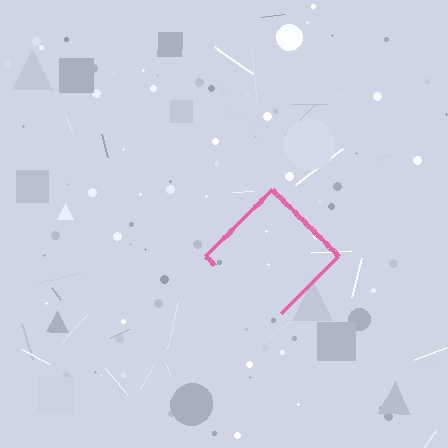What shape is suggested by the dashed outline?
The dashed outline suggests a diamond.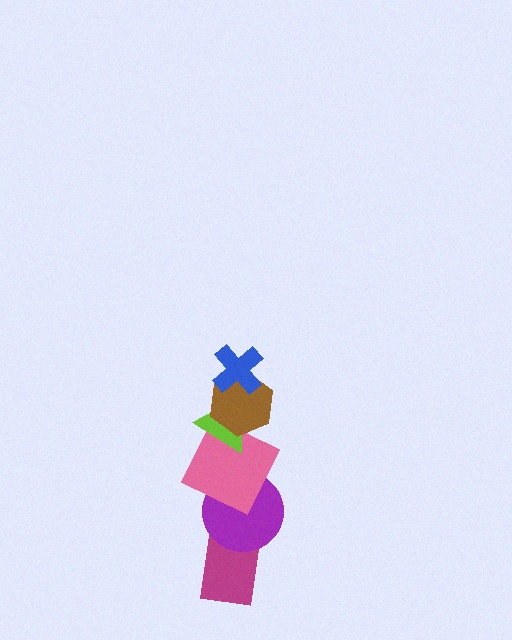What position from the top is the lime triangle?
The lime triangle is 3rd from the top.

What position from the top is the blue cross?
The blue cross is 1st from the top.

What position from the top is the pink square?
The pink square is 4th from the top.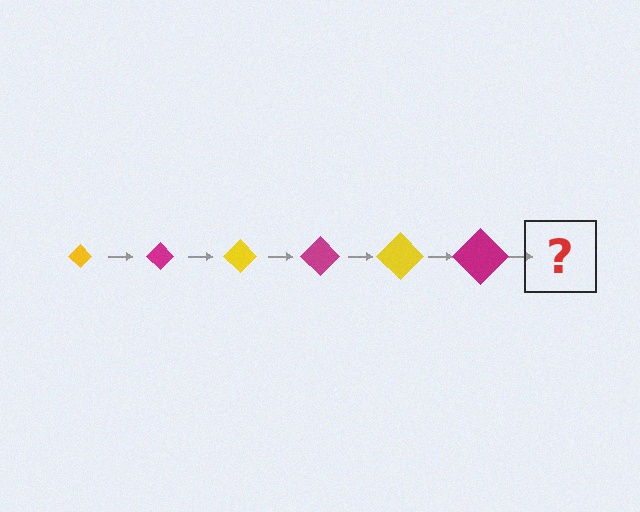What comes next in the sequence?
The next element should be a yellow diamond, larger than the previous one.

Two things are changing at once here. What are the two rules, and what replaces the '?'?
The two rules are that the diamond grows larger each step and the color cycles through yellow and magenta. The '?' should be a yellow diamond, larger than the previous one.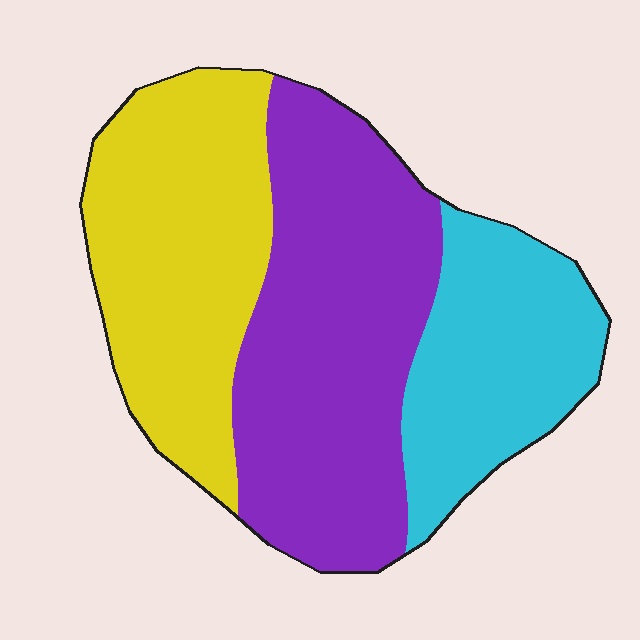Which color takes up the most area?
Purple, at roughly 40%.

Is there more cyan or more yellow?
Yellow.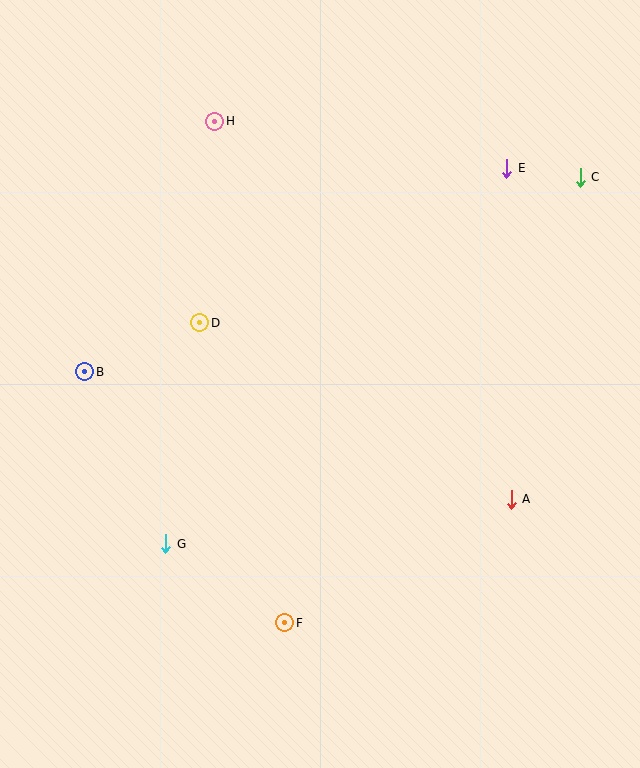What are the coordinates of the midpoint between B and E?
The midpoint between B and E is at (296, 270).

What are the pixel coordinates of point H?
Point H is at (215, 121).